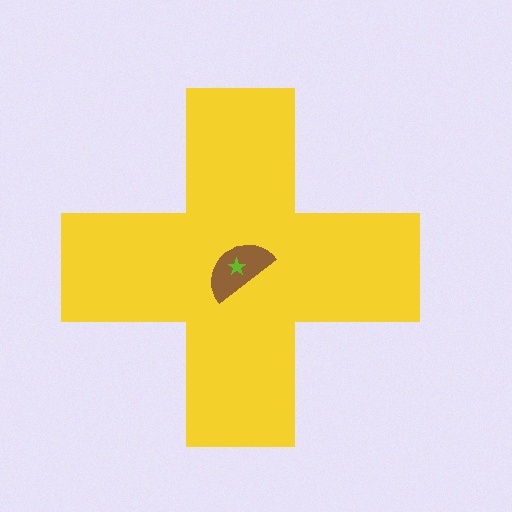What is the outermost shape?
The yellow cross.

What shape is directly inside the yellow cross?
The brown semicircle.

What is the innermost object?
The lime star.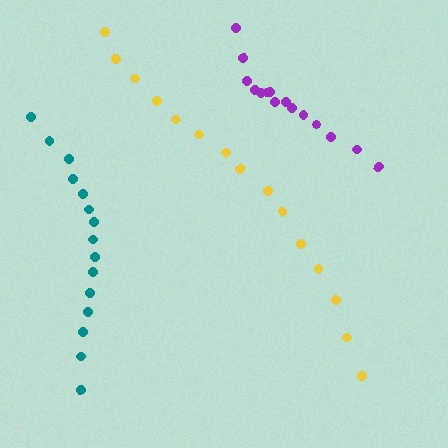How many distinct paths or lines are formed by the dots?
There are 3 distinct paths.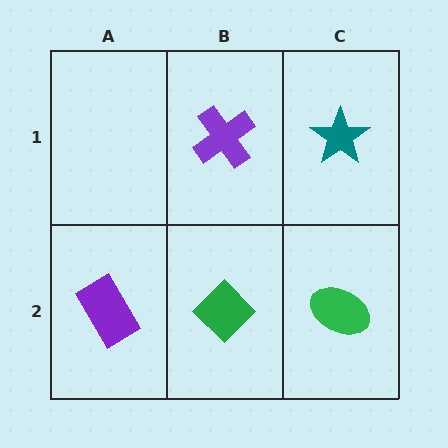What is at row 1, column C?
A teal star.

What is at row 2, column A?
A purple rectangle.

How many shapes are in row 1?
2 shapes.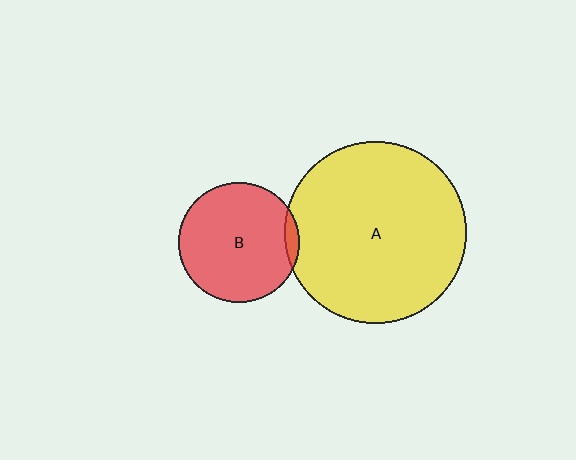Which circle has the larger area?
Circle A (yellow).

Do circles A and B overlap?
Yes.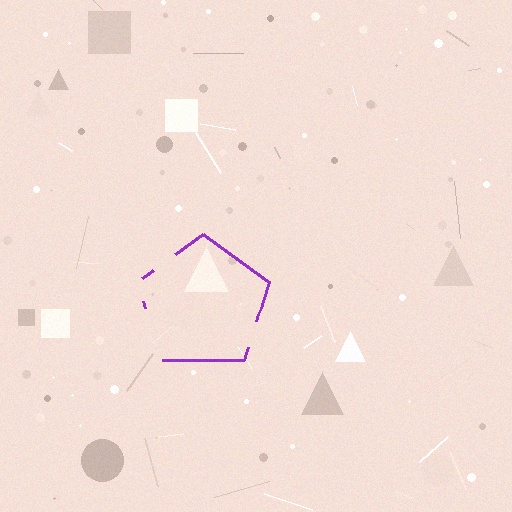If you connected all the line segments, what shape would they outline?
They would outline a pentagon.